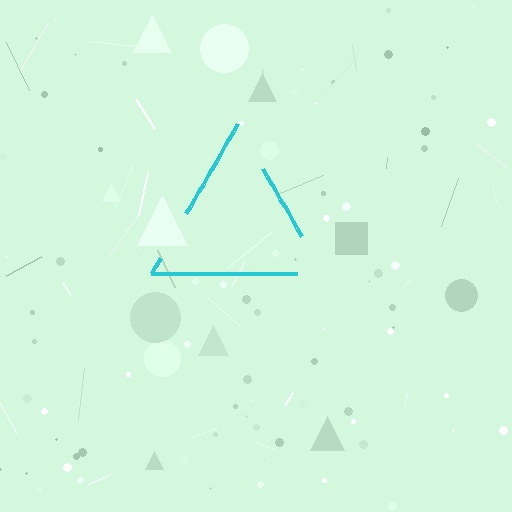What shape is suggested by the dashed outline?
The dashed outline suggests a triangle.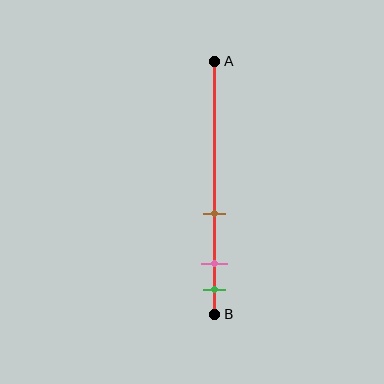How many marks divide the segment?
There are 3 marks dividing the segment.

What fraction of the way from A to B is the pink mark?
The pink mark is approximately 80% (0.8) of the way from A to B.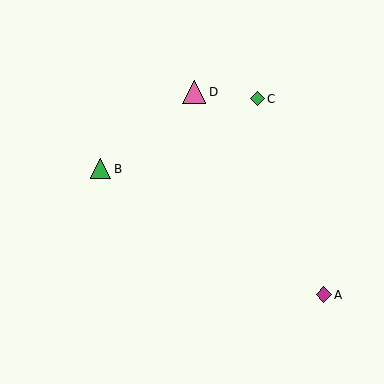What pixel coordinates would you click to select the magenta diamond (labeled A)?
Click at (324, 295) to select the magenta diamond A.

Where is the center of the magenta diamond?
The center of the magenta diamond is at (324, 295).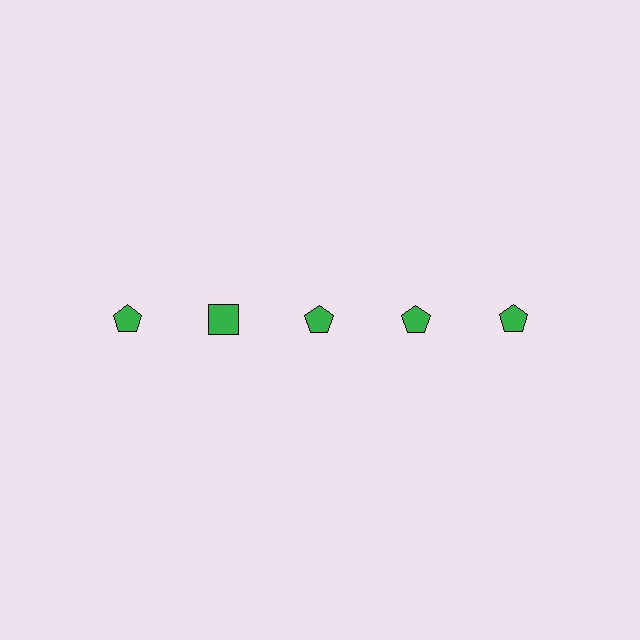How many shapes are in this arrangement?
There are 5 shapes arranged in a grid pattern.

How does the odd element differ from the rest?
It has a different shape: square instead of pentagon.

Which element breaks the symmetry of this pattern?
The green square in the top row, second from left column breaks the symmetry. All other shapes are green pentagons.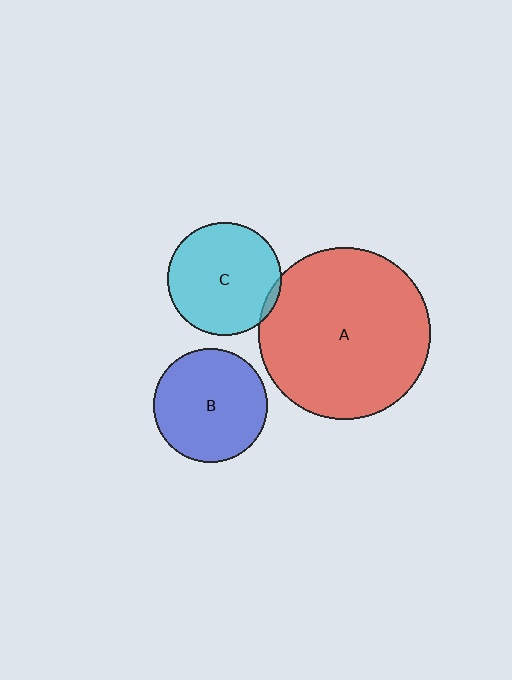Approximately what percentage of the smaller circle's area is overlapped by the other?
Approximately 5%.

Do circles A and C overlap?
Yes.